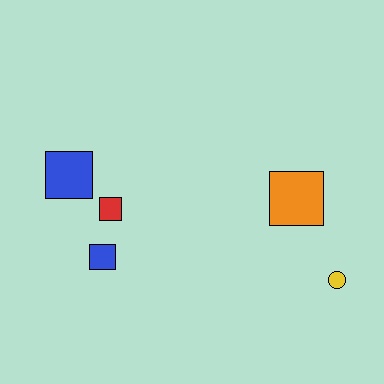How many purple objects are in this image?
There are no purple objects.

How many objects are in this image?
There are 5 objects.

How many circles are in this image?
There is 1 circle.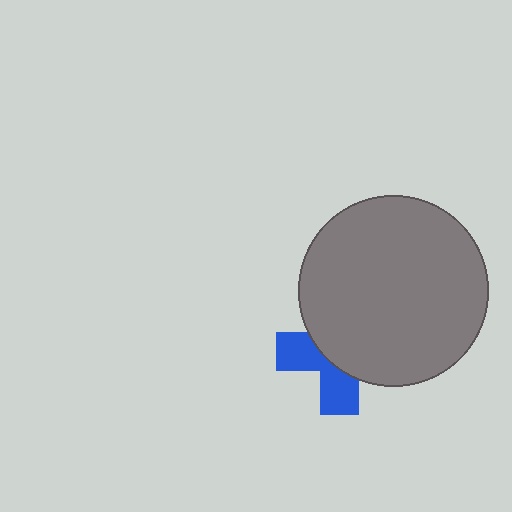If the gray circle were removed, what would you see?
You would see the complete blue cross.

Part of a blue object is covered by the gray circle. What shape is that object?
It is a cross.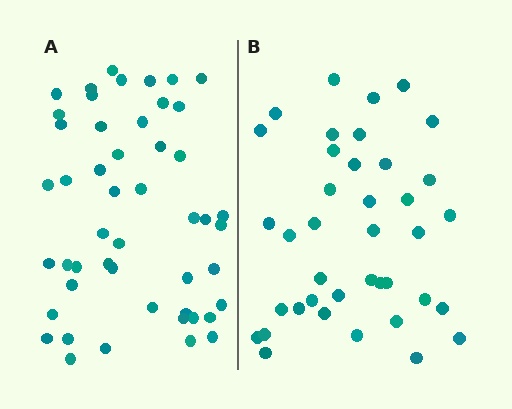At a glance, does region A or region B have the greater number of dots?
Region A (the left region) has more dots.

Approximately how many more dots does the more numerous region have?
Region A has roughly 10 or so more dots than region B.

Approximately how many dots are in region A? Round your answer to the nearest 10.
About 50 dots. (The exact count is 49, which rounds to 50.)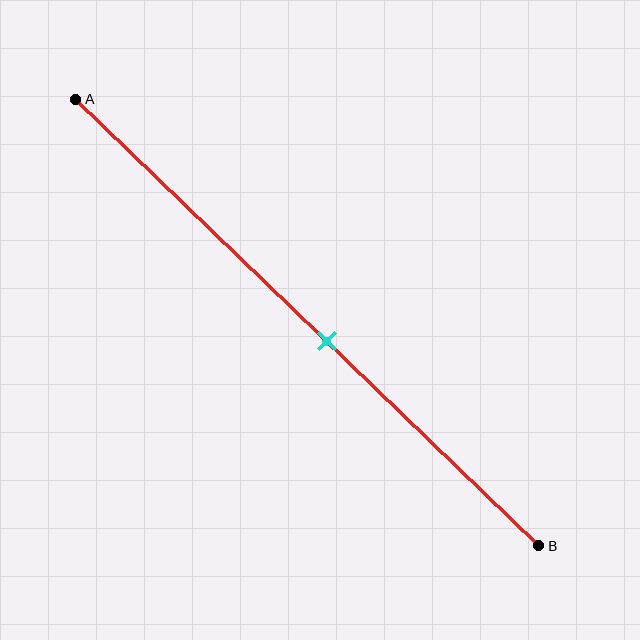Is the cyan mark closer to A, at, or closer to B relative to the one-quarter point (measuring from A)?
The cyan mark is closer to point B than the one-quarter point of segment AB.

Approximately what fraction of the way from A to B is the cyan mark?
The cyan mark is approximately 55% of the way from A to B.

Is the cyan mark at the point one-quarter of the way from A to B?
No, the mark is at about 55% from A, not at the 25% one-quarter point.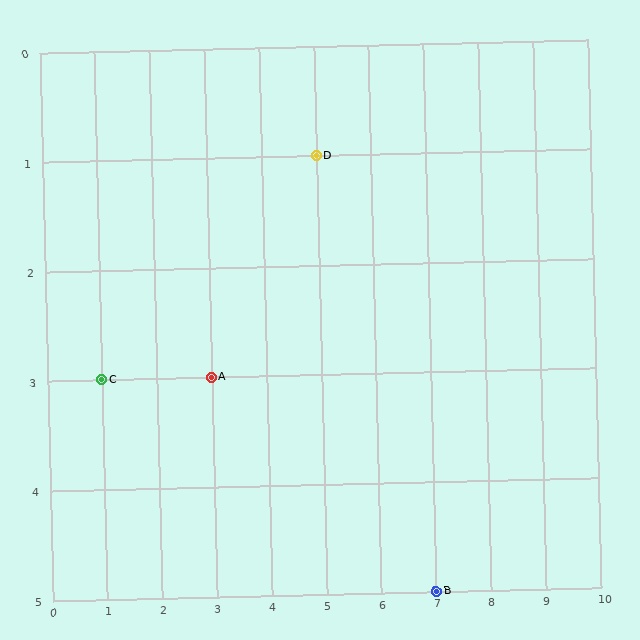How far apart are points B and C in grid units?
Points B and C are 6 columns and 2 rows apart (about 6.3 grid units diagonally).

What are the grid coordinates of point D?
Point D is at grid coordinates (5, 1).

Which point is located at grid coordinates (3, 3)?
Point A is at (3, 3).